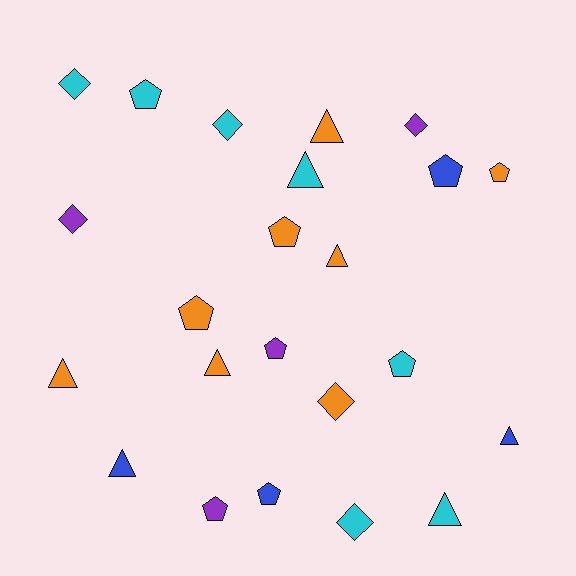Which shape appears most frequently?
Pentagon, with 9 objects.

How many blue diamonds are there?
There are no blue diamonds.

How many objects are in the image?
There are 23 objects.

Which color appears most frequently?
Orange, with 8 objects.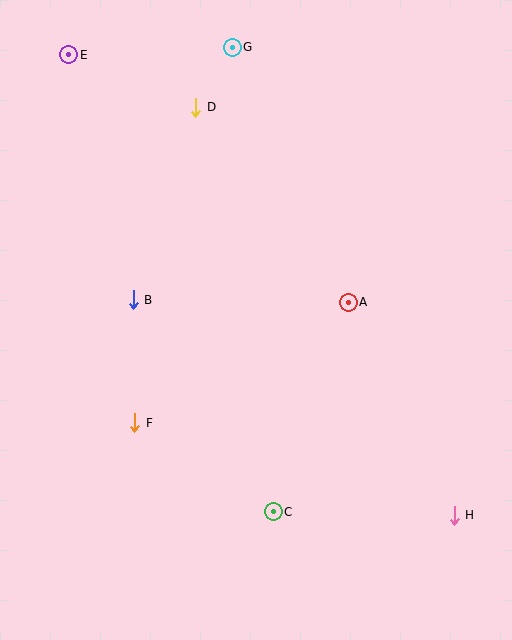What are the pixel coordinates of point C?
Point C is at (273, 512).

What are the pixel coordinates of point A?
Point A is at (348, 302).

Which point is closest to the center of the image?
Point A at (348, 302) is closest to the center.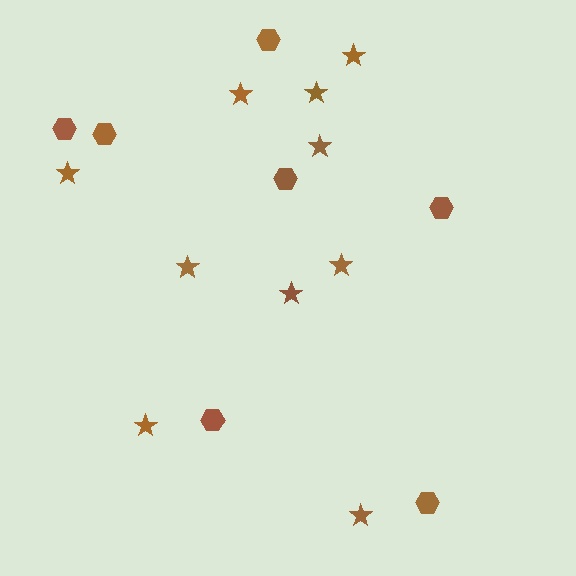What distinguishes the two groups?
There are 2 groups: one group of hexagons (7) and one group of stars (10).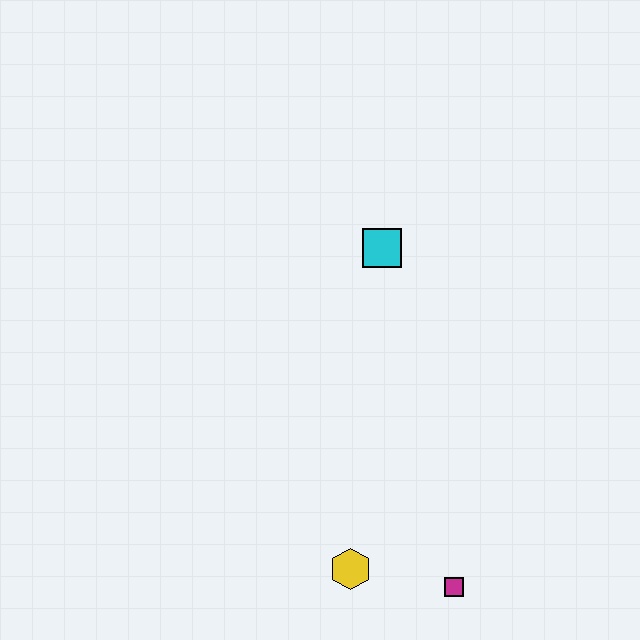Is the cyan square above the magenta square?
Yes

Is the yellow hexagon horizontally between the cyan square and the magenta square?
No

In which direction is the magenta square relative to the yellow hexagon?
The magenta square is to the right of the yellow hexagon.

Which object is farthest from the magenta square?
The cyan square is farthest from the magenta square.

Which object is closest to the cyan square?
The yellow hexagon is closest to the cyan square.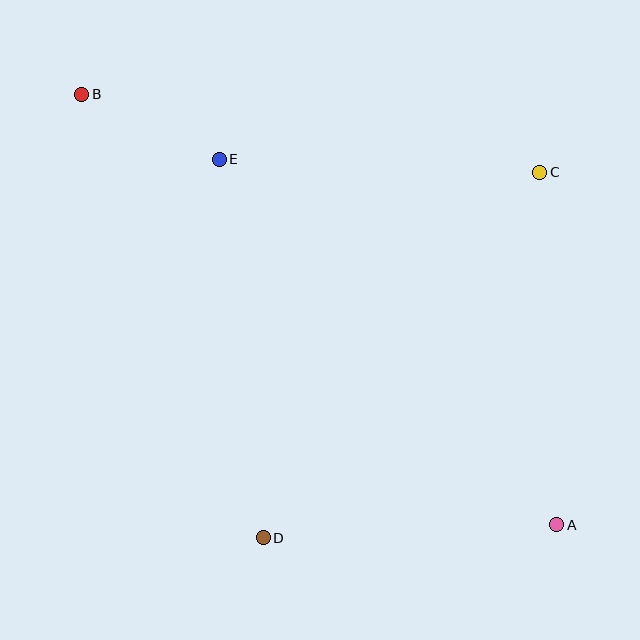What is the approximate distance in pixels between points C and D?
The distance between C and D is approximately 458 pixels.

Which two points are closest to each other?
Points B and E are closest to each other.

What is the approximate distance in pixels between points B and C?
The distance between B and C is approximately 465 pixels.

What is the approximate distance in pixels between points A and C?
The distance between A and C is approximately 353 pixels.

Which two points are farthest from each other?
Points A and B are farthest from each other.